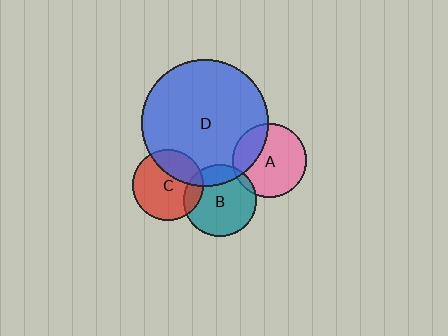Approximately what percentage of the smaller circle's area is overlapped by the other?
Approximately 30%.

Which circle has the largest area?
Circle D (blue).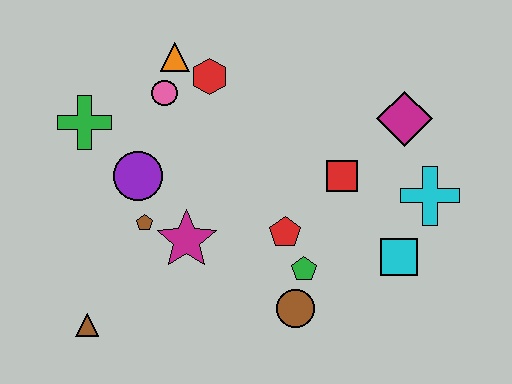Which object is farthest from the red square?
The brown triangle is farthest from the red square.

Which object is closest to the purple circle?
The brown pentagon is closest to the purple circle.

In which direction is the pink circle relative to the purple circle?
The pink circle is above the purple circle.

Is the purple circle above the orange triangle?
No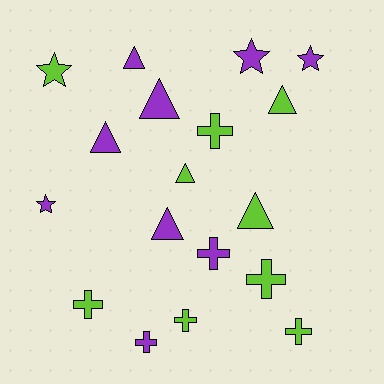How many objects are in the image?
There are 18 objects.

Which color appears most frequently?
Lime, with 9 objects.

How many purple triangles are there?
There are 4 purple triangles.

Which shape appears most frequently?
Triangle, with 7 objects.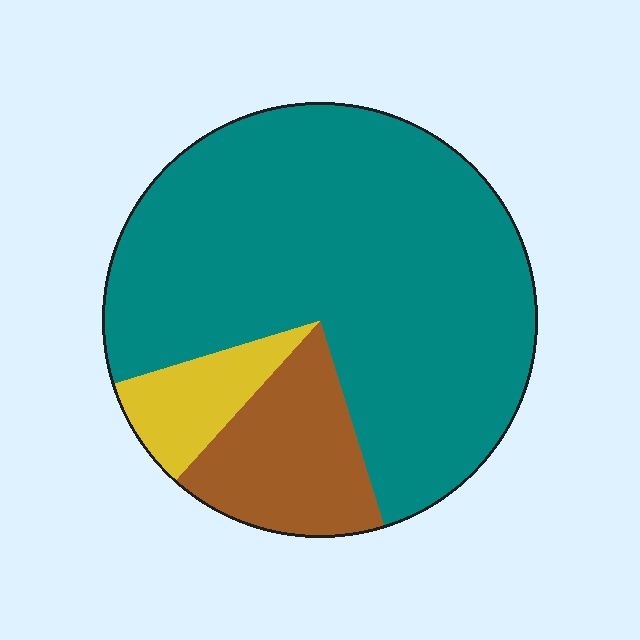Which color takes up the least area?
Yellow, at roughly 10%.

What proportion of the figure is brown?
Brown takes up about one sixth (1/6) of the figure.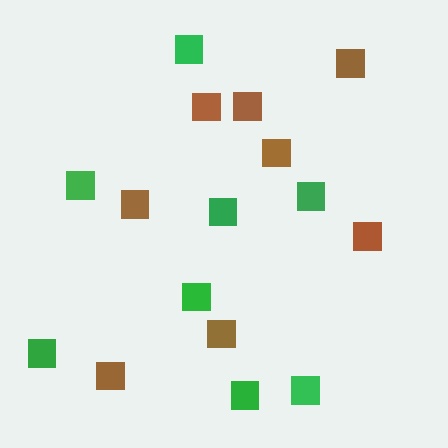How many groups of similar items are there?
There are 2 groups: one group of green squares (8) and one group of brown squares (8).